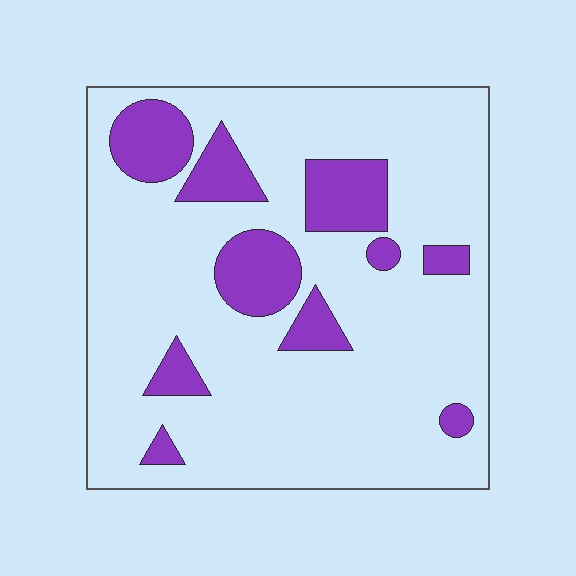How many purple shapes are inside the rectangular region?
10.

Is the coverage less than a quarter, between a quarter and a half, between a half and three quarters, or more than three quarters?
Less than a quarter.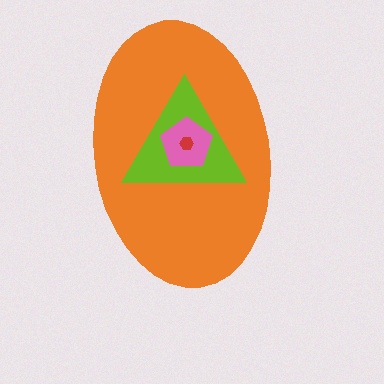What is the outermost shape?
The orange ellipse.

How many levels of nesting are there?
4.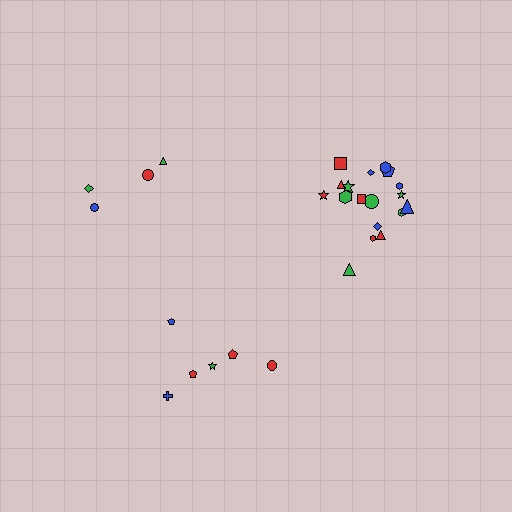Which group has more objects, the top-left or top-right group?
The top-right group.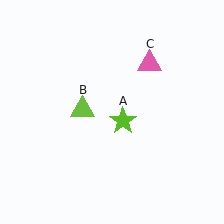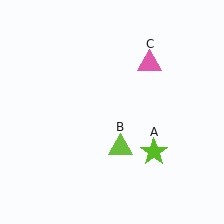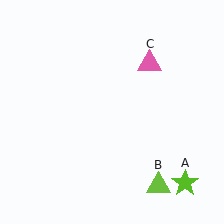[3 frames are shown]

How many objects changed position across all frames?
2 objects changed position: lime star (object A), lime triangle (object B).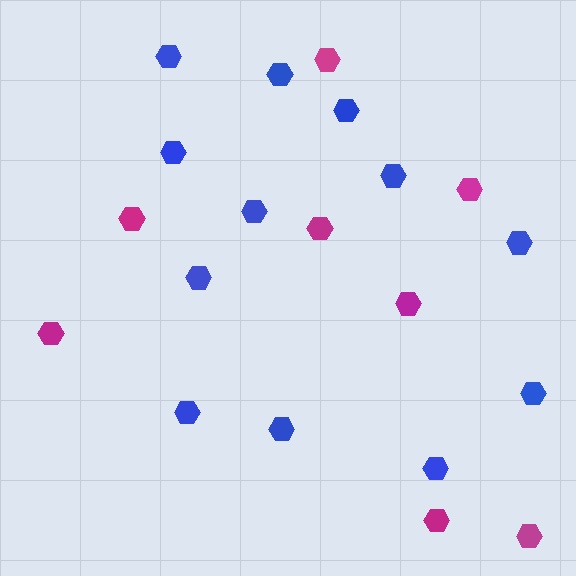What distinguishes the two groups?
There are 2 groups: one group of blue hexagons (12) and one group of magenta hexagons (8).